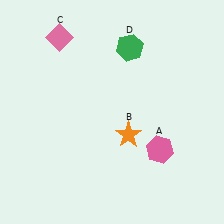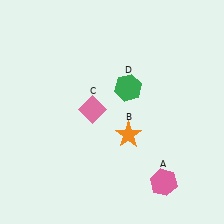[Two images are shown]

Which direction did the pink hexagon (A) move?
The pink hexagon (A) moved down.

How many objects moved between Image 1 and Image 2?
3 objects moved between the two images.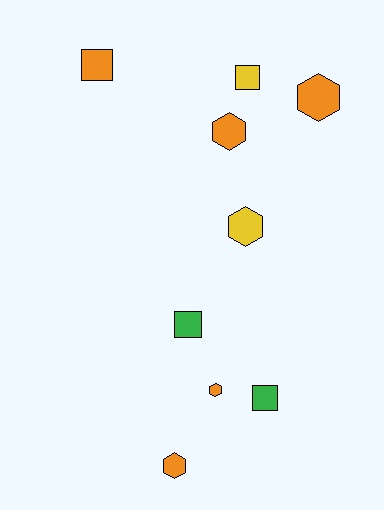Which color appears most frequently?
Orange, with 5 objects.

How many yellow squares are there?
There is 1 yellow square.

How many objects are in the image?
There are 9 objects.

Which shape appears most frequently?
Hexagon, with 5 objects.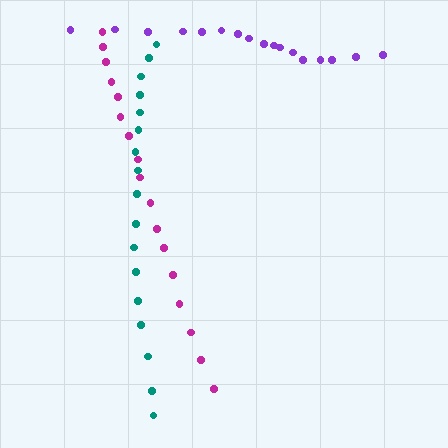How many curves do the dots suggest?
There are 3 distinct paths.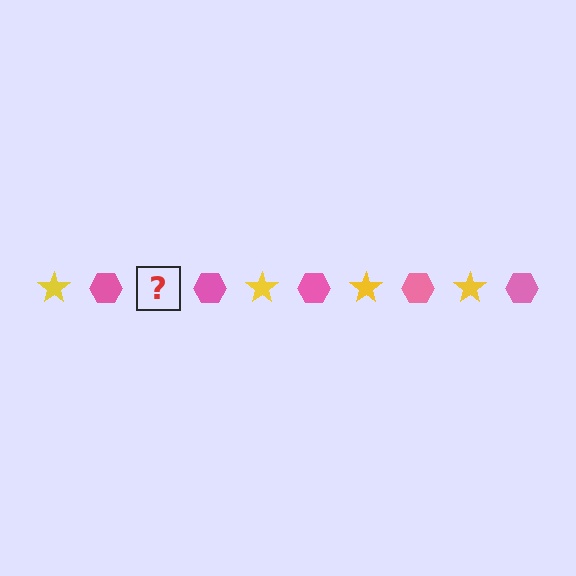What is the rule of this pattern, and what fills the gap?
The rule is that the pattern alternates between yellow star and pink hexagon. The gap should be filled with a yellow star.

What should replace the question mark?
The question mark should be replaced with a yellow star.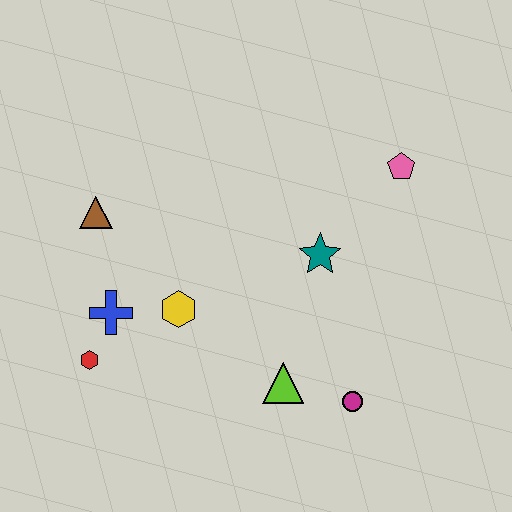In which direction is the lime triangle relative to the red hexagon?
The lime triangle is to the right of the red hexagon.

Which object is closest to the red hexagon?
The blue cross is closest to the red hexagon.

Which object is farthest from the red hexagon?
The pink pentagon is farthest from the red hexagon.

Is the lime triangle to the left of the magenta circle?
Yes